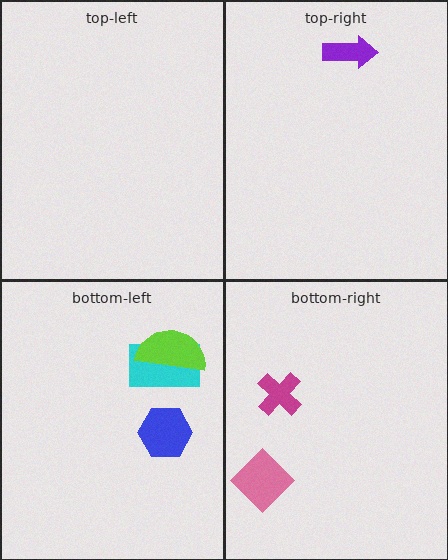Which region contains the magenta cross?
The bottom-right region.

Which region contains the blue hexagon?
The bottom-left region.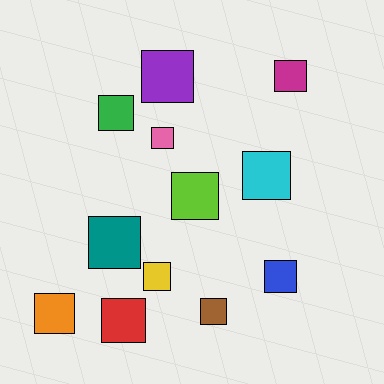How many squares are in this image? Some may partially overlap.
There are 12 squares.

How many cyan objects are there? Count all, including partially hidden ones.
There is 1 cyan object.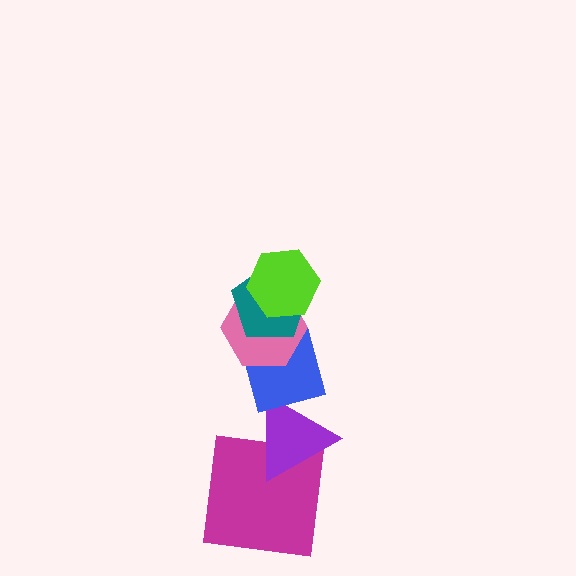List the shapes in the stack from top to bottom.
From top to bottom: the lime hexagon, the teal pentagon, the pink hexagon, the blue square, the purple triangle, the magenta square.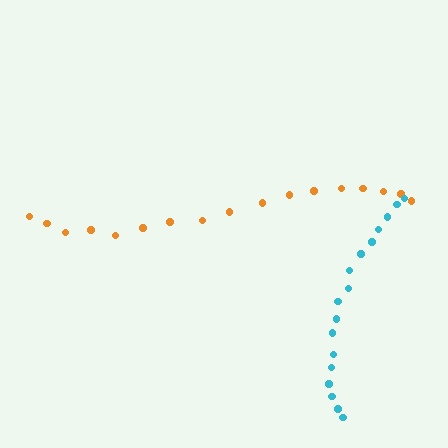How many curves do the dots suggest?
There are 2 distinct paths.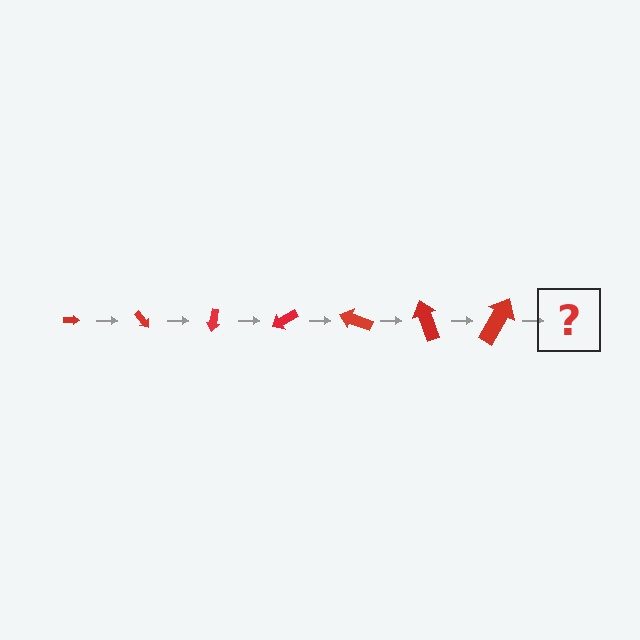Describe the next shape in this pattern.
It should be an arrow, larger than the previous one and rotated 350 degrees from the start.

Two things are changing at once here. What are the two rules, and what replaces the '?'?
The two rules are that the arrow grows larger each step and it rotates 50 degrees each step. The '?' should be an arrow, larger than the previous one and rotated 350 degrees from the start.